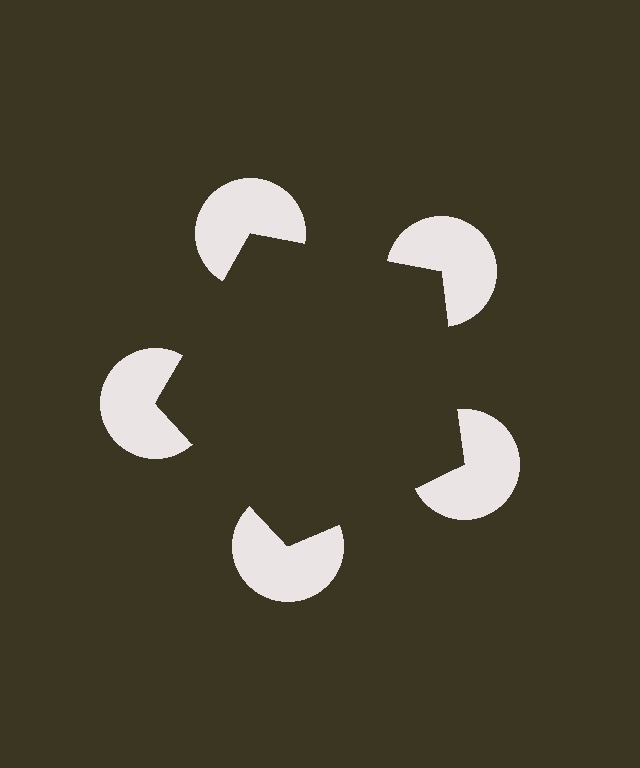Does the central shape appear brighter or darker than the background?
It typically appears slightly darker than the background, even though no actual brightness change is drawn.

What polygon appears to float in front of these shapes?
An illusory pentagon — its edges are inferred from the aligned wedge cuts in the pac-man discs, not physically drawn.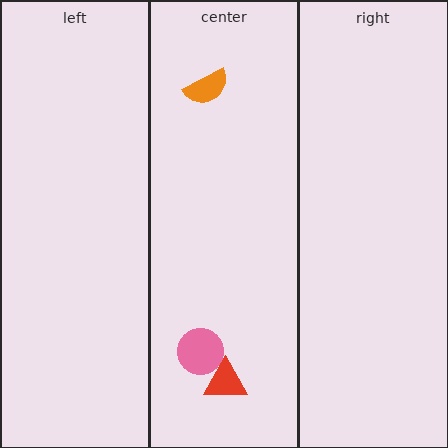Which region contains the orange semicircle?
The center region.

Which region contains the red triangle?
The center region.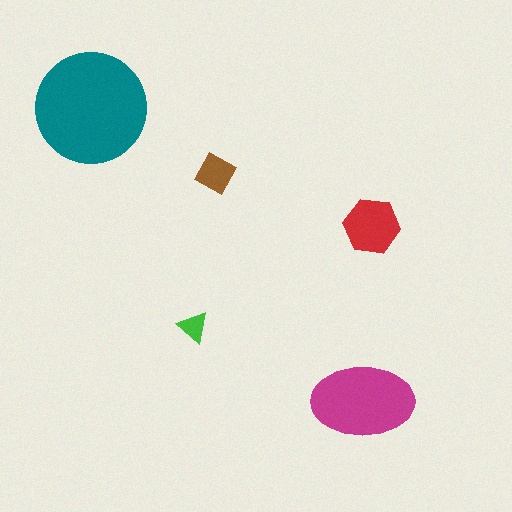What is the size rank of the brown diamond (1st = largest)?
4th.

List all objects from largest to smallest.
The teal circle, the magenta ellipse, the red hexagon, the brown diamond, the green triangle.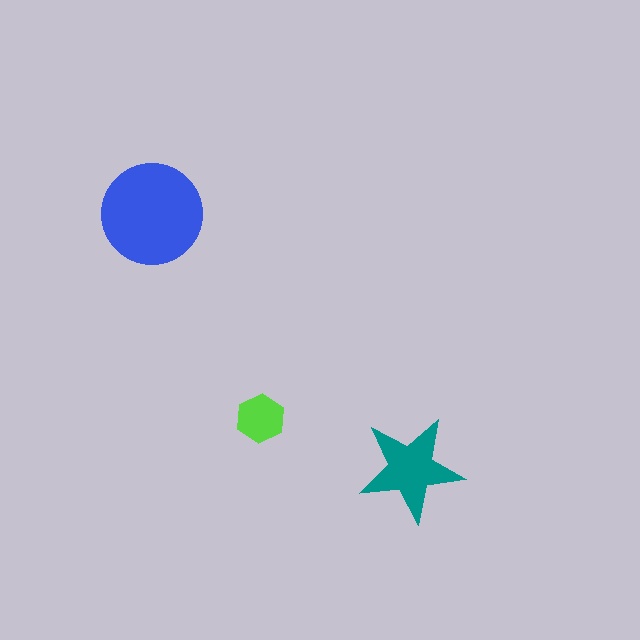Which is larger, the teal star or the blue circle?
The blue circle.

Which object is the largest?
The blue circle.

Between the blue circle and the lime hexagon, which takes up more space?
The blue circle.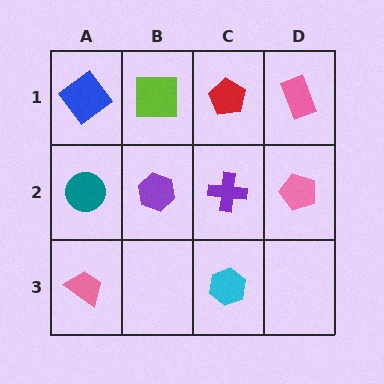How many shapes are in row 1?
4 shapes.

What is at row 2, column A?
A teal circle.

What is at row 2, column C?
A purple cross.